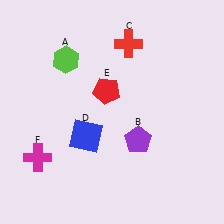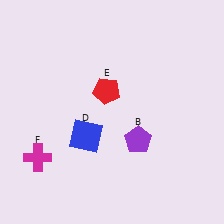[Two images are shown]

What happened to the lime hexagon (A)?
The lime hexagon (A) was removed in Image 2. It was in the top-left area of Image 1.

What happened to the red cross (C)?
The red cross (C) was removed in Image 2. It was in the top-right area of Image 1.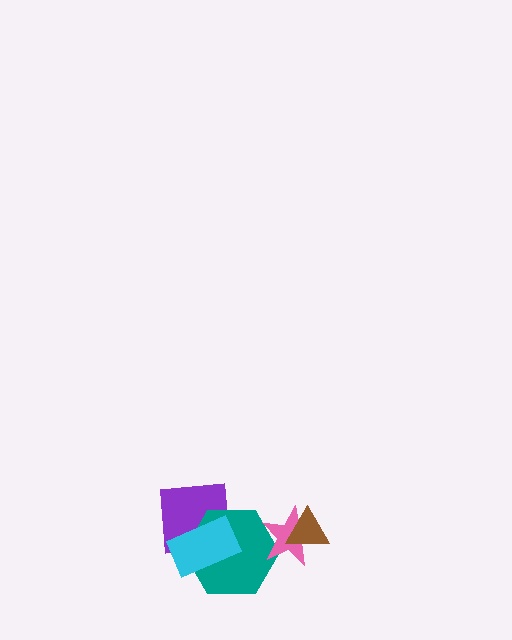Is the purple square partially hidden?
Yes, it is partially covered by another shape.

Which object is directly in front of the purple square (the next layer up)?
The teal hexagon is directly in front of the purple square.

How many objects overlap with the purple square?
2 objects overlap with the purple square.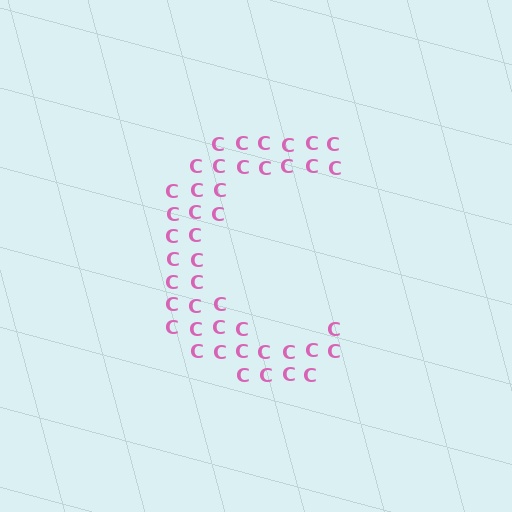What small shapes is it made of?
It is made of small letter C's.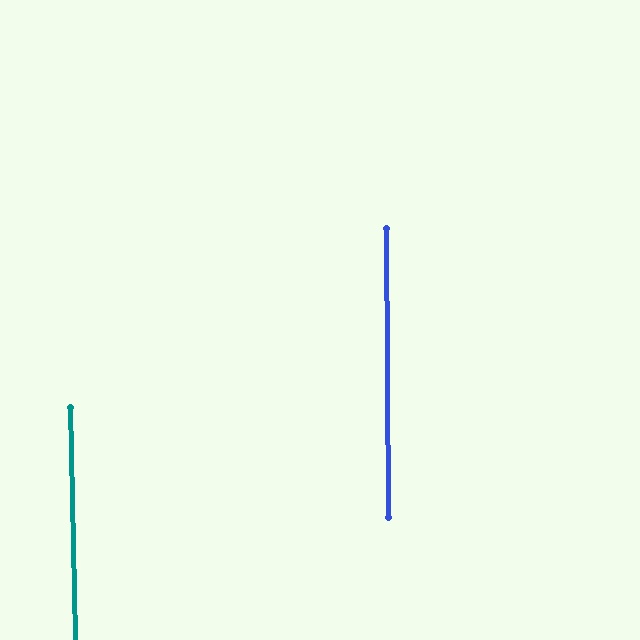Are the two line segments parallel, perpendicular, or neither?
Parallel — their directions differ by only 0.9°.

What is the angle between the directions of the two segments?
Approximately 1 degree.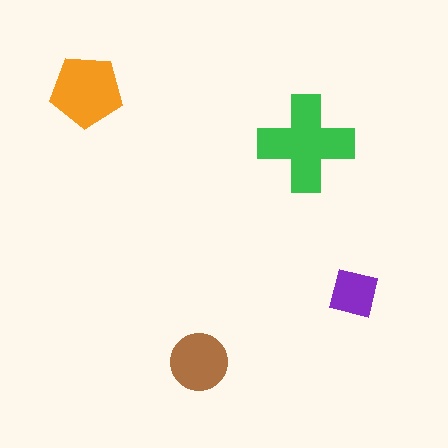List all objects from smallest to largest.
The purple square, the brown circle, the orange pentagon, the green cross.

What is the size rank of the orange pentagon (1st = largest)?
2nd.